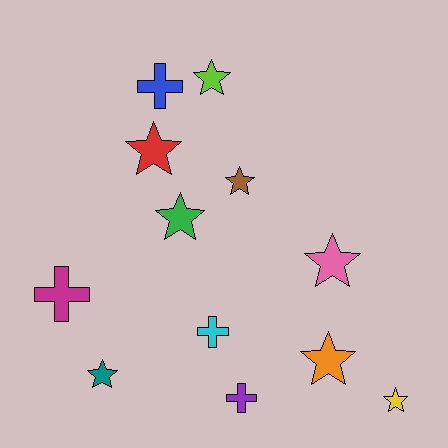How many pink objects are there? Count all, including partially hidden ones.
There is 1 pink object.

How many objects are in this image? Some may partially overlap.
There are 12 objects.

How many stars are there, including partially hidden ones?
There are 8 stars.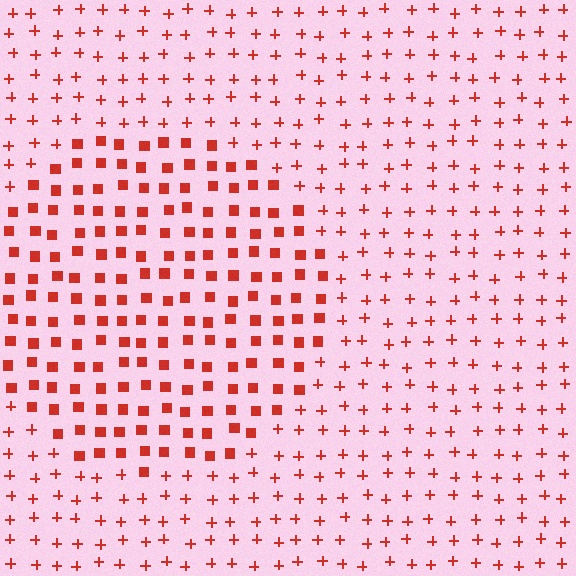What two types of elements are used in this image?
The image uses squares inside the circle region and plus signs outside it.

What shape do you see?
I see a circle.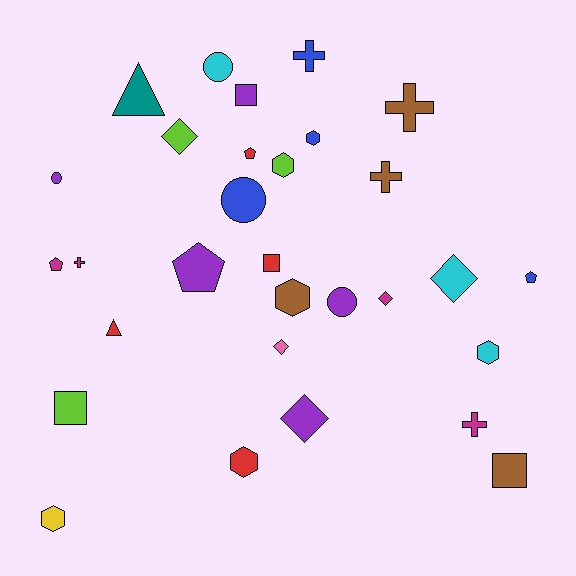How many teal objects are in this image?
There is 1 teal object.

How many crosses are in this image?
There are 5 crosses.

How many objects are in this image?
There are 30 objects.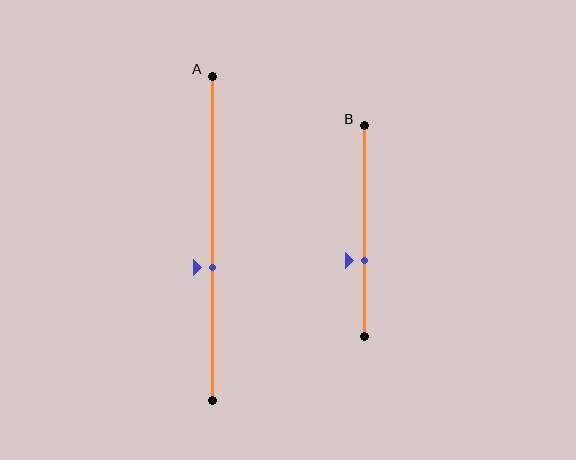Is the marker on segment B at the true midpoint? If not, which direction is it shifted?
No, the marker on segment B is shifted downward by about 14% of the segment length.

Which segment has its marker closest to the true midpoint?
Segment A has its marker closest to the true midpoint.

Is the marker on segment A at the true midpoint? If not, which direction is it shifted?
No, the marker on segment A is shifted downward by about 9% of the segment length.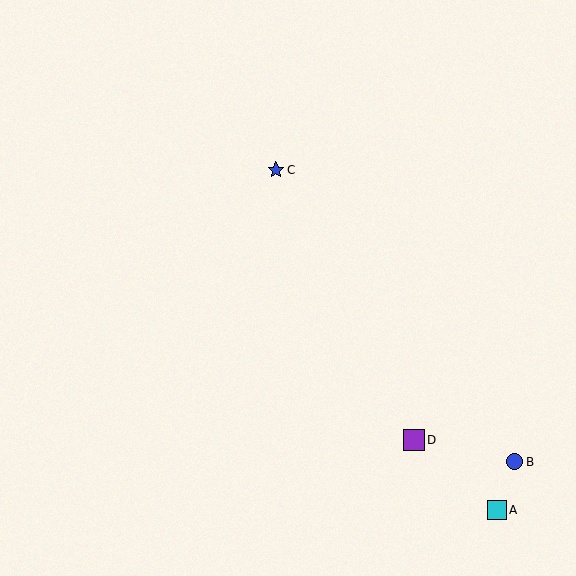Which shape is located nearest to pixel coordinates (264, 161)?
The blue star (labeled C) at (276, 170) is nearest to that location.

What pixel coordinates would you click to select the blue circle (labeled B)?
Click at (515, 462) to select the blue circle B.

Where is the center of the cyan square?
The center of the cyan square is at (497, 510).